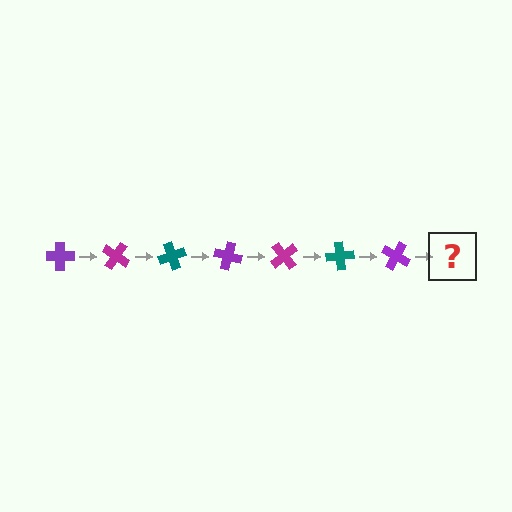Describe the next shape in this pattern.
It should be a magenta cross, rotated 245 degrees from the start.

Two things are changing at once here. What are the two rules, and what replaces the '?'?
The two rules are that it rotates 35 degrees each step and the color cycles through purple, magenta, and teal. The '?' should be a magenta cross, rotated 245 degrees from the start.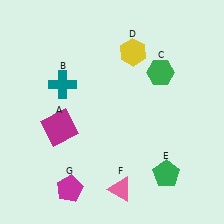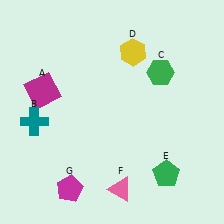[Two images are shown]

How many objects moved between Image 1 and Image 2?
2 objects moved between the two images.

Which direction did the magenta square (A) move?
The magenta square (A) moved up.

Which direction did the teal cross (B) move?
The teal cross (B) moved down.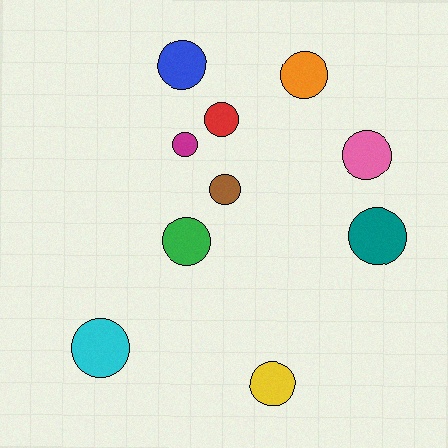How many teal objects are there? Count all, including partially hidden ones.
There is 1 teal object.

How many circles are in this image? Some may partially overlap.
There are 10 circles.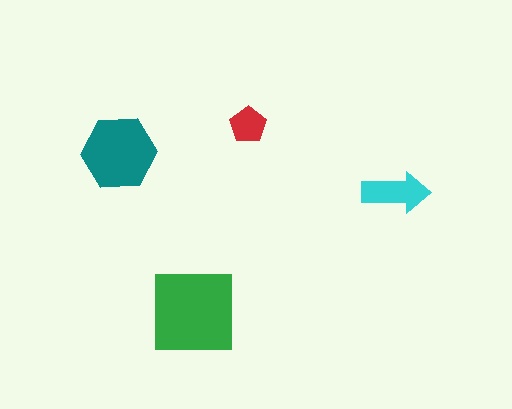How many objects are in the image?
There are 4 objects in the image.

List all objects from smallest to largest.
The red pentagon, the cyan arrow, the teal hexagon, the green square.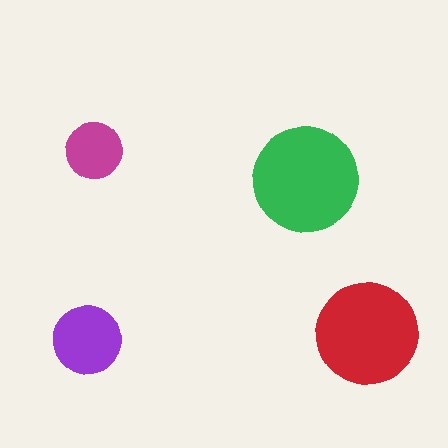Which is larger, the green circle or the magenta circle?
The green one.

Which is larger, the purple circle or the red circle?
The red one.